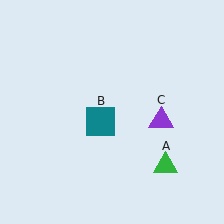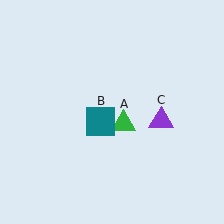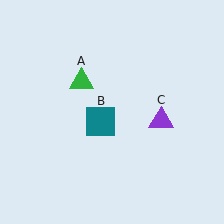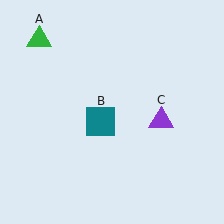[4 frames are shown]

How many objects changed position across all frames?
1 object changed position: green triangle (object A).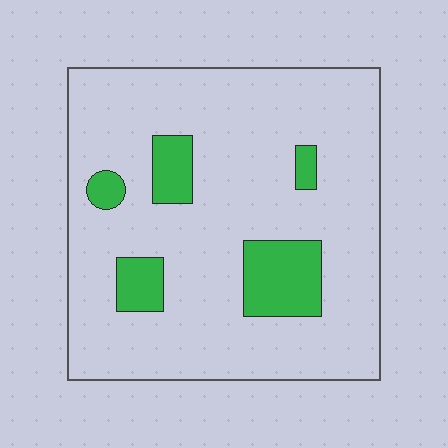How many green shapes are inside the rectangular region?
5.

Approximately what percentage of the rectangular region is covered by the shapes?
Approximately 15%.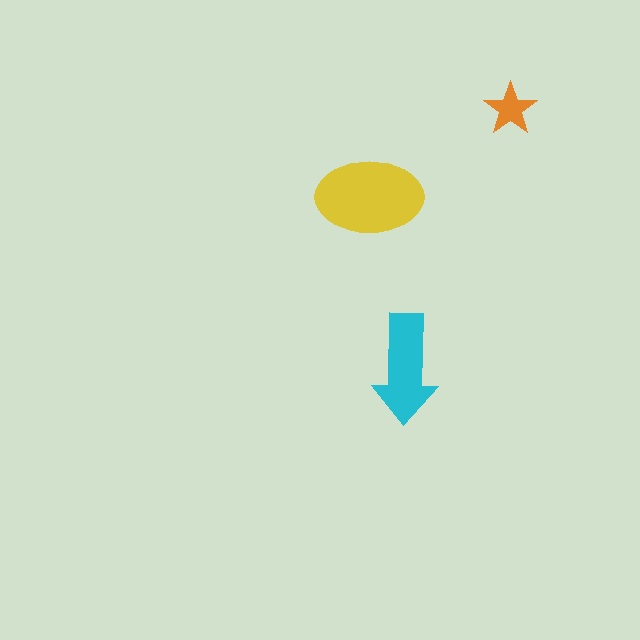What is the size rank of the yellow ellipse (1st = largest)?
1st.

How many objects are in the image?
There are 3 objects in the image.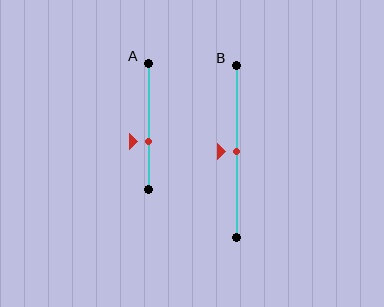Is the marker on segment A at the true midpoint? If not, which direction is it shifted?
No, the marker on segment A is shifted downward by about 12% of the segment length.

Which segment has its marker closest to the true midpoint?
Segment B has its marker closest to the true midpoint.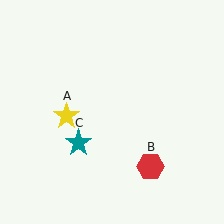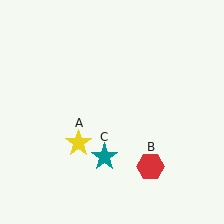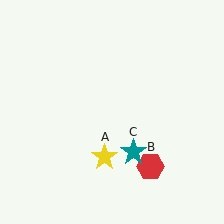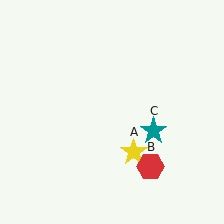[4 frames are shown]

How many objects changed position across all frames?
2 objects changed position: yellow star (object A), teal star (object C).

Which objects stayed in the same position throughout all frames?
Red hexagon (object B) remained stationary.